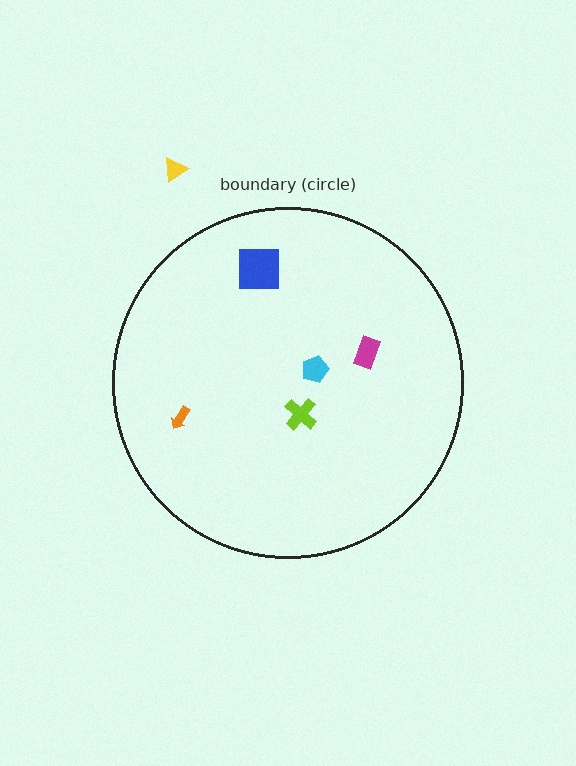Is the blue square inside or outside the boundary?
Inside.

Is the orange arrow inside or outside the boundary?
Inside.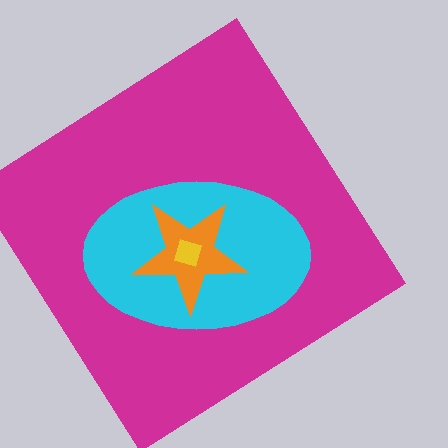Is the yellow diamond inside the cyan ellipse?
Yes.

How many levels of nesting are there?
4.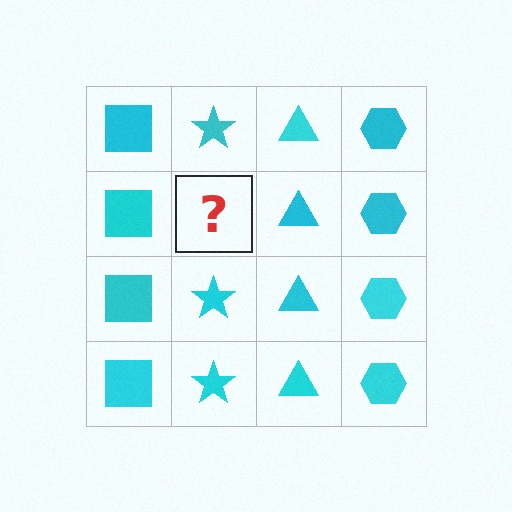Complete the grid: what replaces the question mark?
The question mark should be replaced with a cyan star.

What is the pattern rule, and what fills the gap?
The rule is that each column has a consistent shape. The gap should be filled with a cyan star.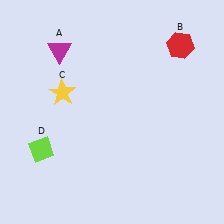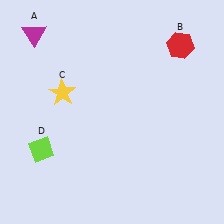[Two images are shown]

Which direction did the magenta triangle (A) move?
The magenta triangle (A) moved left.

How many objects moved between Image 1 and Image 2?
1 object moved between the two images.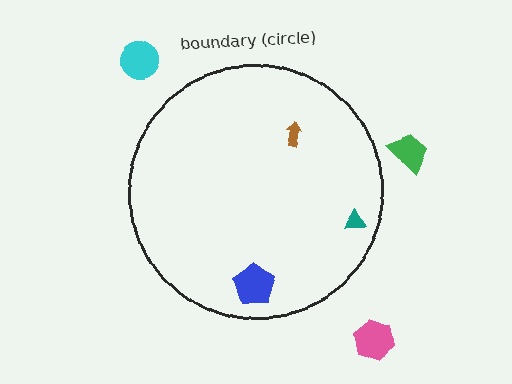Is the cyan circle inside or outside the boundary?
Outside.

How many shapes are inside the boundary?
3 inside, 3 outside.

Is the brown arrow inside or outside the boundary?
Inside.